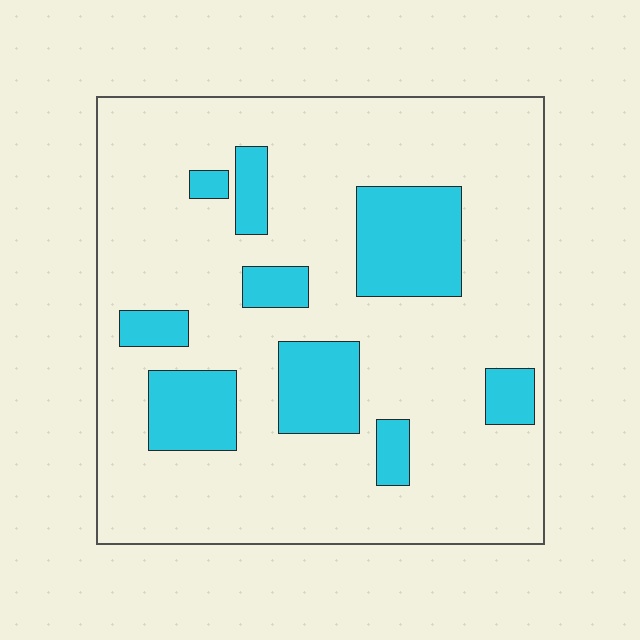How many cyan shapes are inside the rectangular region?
9.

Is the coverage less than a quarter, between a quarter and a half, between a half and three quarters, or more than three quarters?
Less than a quarter.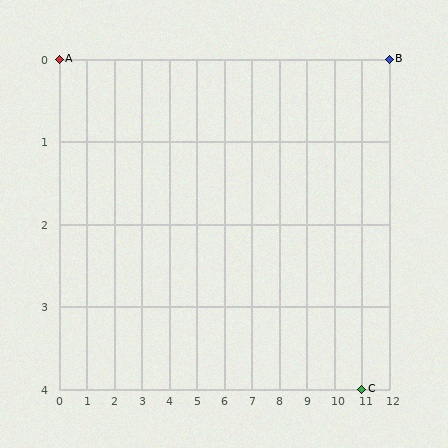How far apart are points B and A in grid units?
Points B and A are 12 columns apart.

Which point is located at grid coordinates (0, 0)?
Point A is at (0, 0).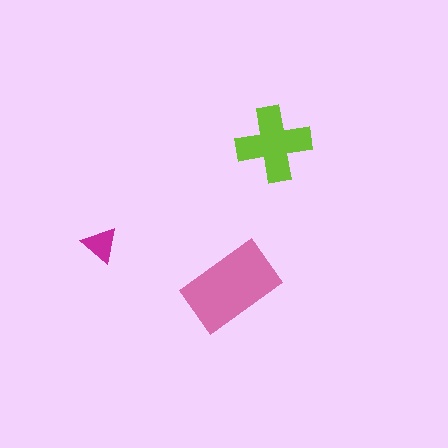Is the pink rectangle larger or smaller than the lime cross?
Larger.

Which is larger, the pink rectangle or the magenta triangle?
The pink rectangle.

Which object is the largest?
The pink rectangle.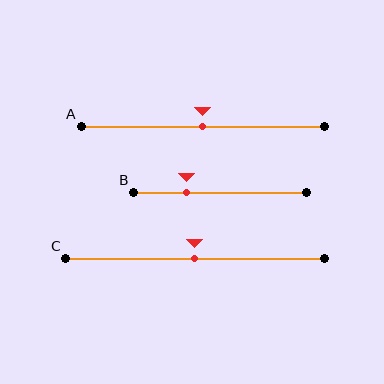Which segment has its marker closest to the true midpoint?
Segment A has its marker closest to the true midpoint.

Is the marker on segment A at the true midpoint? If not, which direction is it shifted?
Yes, the marker on segment A is at the true midpoint.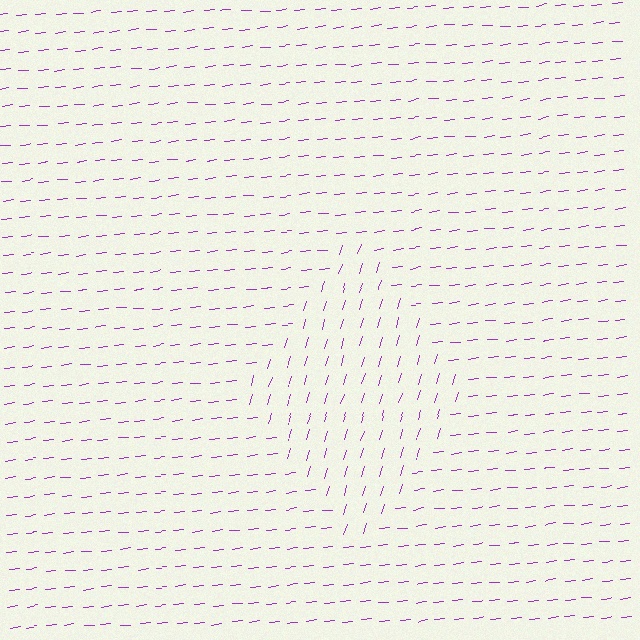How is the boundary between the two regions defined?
The boundary is defined purely by a change in line orientation (approximately 67 degrees difference). All lines are the same color and thickness.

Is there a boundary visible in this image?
Yes, there is a texture boundary formed by a change in line orientation.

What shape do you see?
I see a diamond.